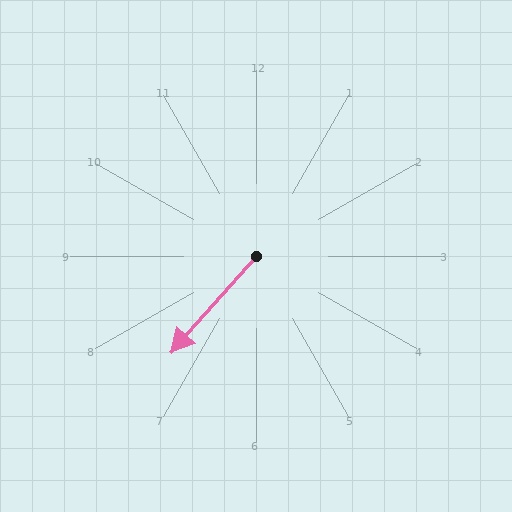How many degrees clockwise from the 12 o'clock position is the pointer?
Approximately 221 degrees.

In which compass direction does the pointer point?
Southwest.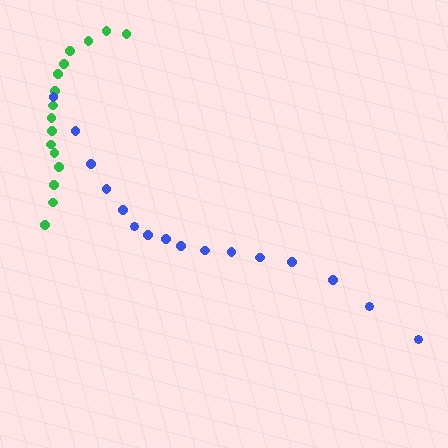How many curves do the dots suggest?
There are 2 distinct paths.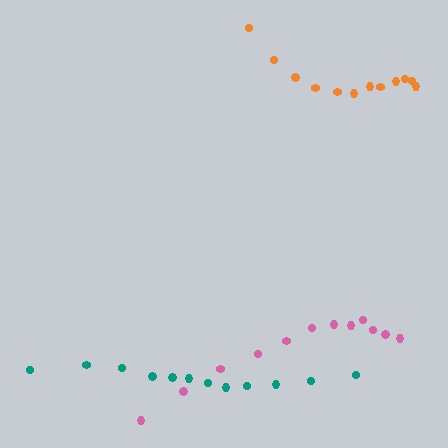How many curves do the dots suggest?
There are 3 distinct paths.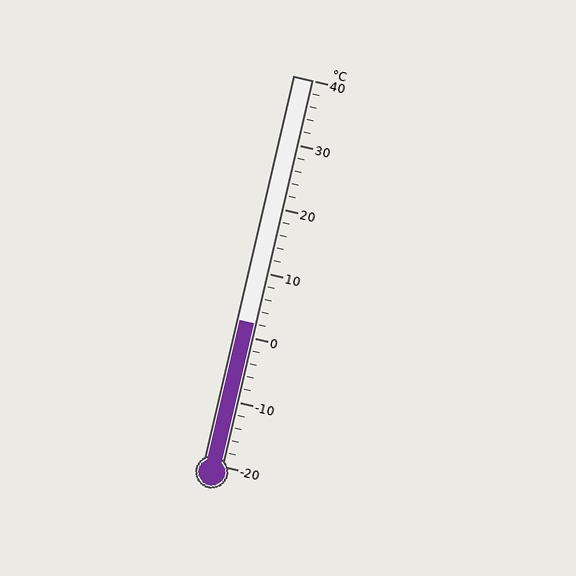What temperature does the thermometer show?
The thermometer shows approximately 2°C.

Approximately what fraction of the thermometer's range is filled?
The thermometer is filled to approximately 35% of its range.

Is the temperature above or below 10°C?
The temperature is below 10°C.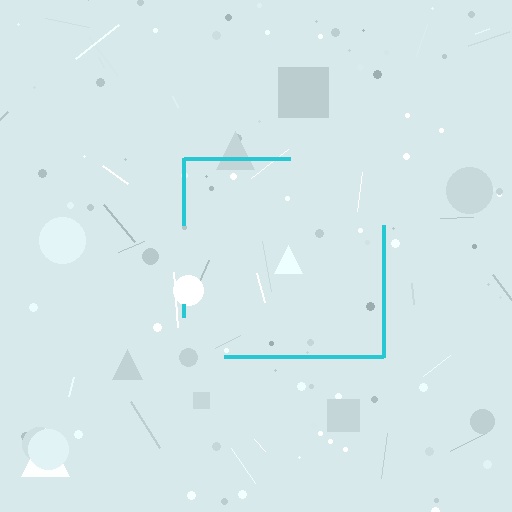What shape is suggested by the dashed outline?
The dashed outline suggests a square.